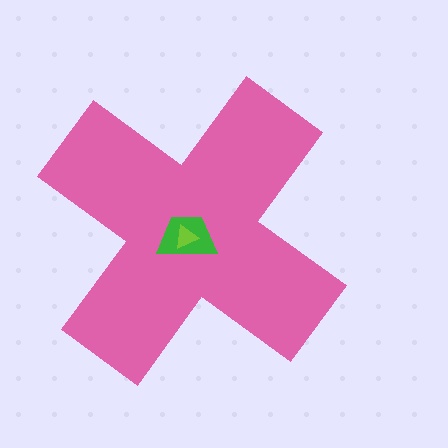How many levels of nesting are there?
3.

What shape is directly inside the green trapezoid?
The lime triangle.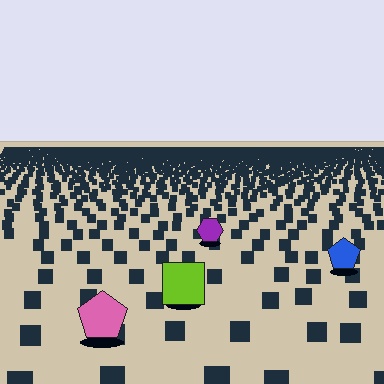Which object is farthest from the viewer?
The purple hexagon is farthest from the viewer. It appears smaller and the ground texture around it is denser.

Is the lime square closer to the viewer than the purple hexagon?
Yes. The lime square is closer — you can tell from the texture gradient: the ground texture is coarser near it.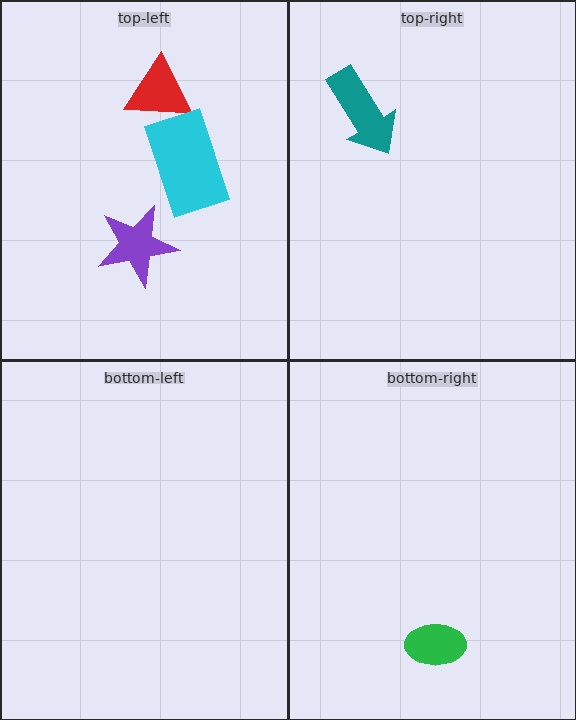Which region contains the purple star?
The top-left region.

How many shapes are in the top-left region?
3.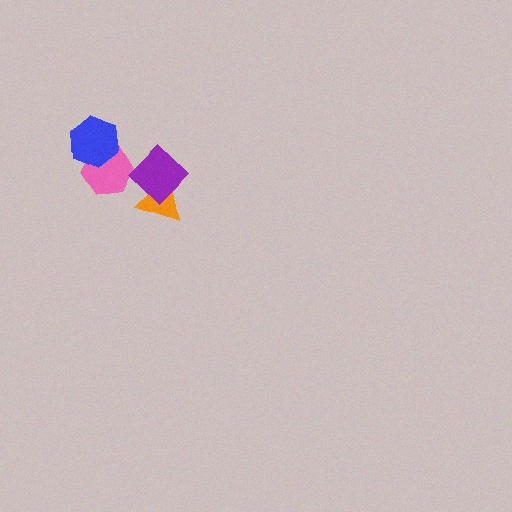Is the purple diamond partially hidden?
No, no other shape covers it.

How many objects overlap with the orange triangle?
1 object overlaps with the orange triangle.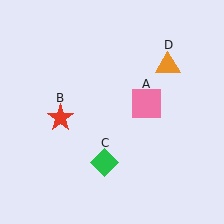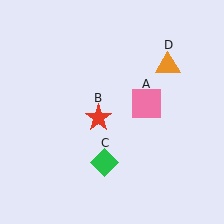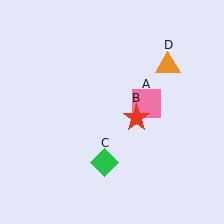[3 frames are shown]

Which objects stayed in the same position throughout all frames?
Pink square (object A) and green diamond (object C) and orange triangle (object D) remained stationary.